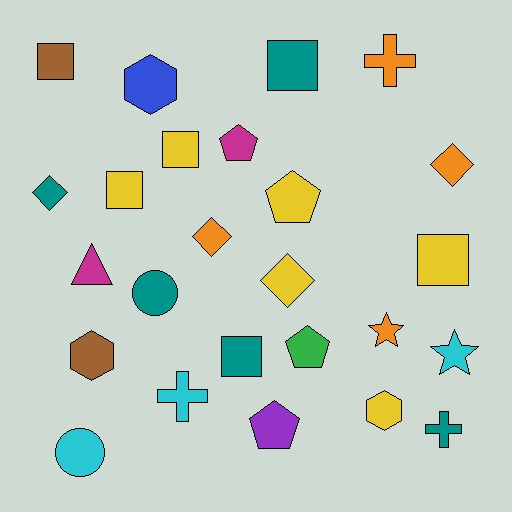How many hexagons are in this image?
There are 3 hexagons.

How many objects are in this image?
There are 25 objects.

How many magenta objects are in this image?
There are 2 magenta objects.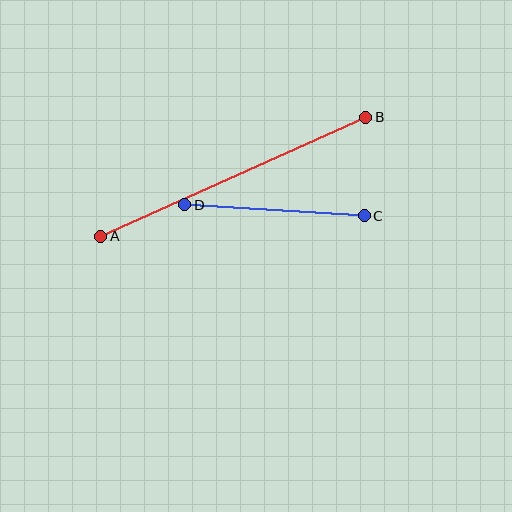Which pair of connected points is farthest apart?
Points A and B are farthest apart.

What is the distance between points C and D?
The distance is approximately 180 pixels.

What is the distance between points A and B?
The distance is approximately 290 pixels.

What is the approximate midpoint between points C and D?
The midpoint is at approximately (274, 210) pixels.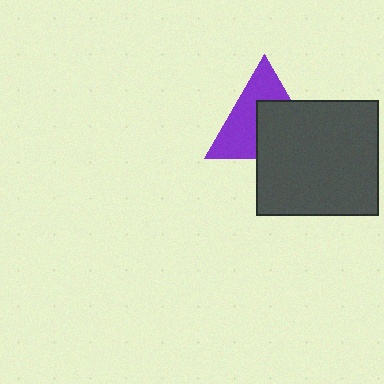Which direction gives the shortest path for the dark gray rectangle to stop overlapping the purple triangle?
Moving toward the lower-right gives the shortest separation.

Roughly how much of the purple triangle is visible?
About half of it is visible (roughly 51%).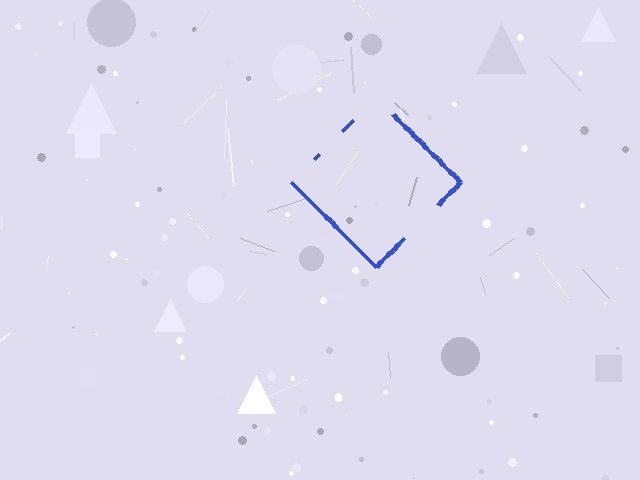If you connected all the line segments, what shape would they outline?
They would outline a diamond.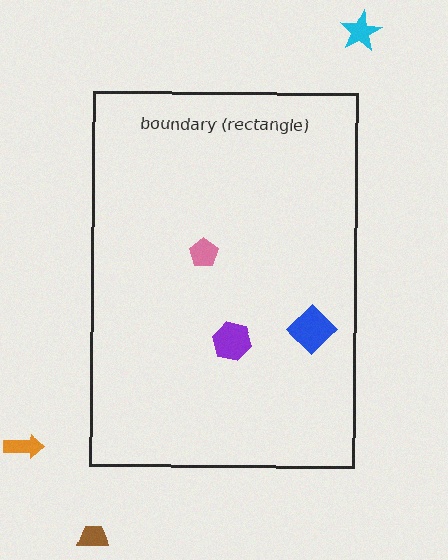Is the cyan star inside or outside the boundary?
Outside.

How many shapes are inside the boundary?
3 inside, 3 outside.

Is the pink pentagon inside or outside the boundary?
Inside.